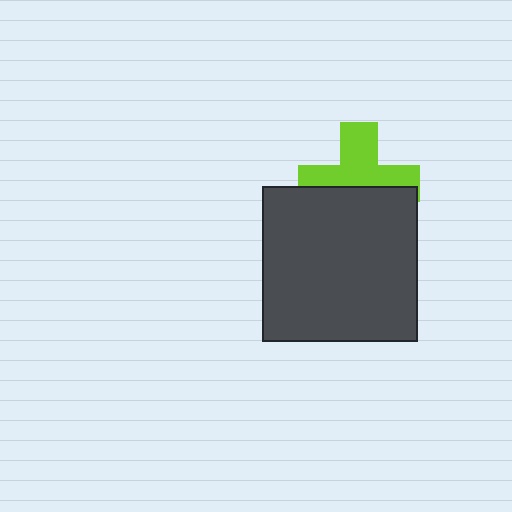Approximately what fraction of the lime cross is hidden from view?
Roughly 46% of the lime cross is hidden behind the dark gray square.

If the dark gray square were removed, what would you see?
You would see the complete lime cross.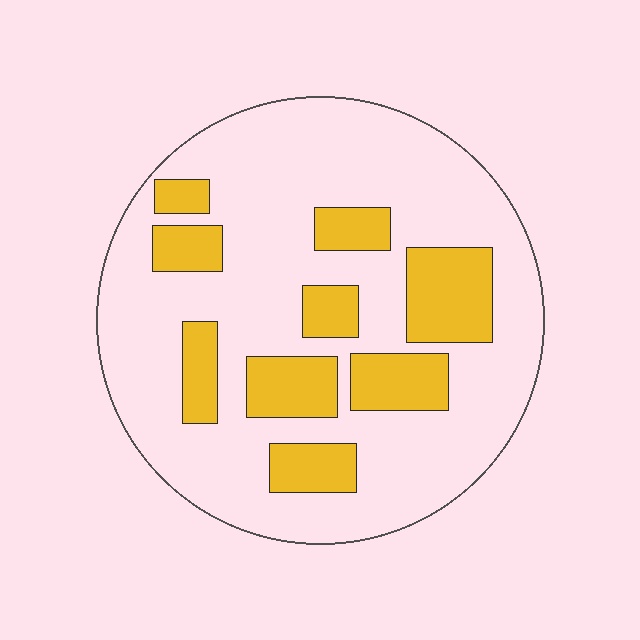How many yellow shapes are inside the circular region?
9.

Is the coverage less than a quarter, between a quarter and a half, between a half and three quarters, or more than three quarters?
Between a quarter and a half.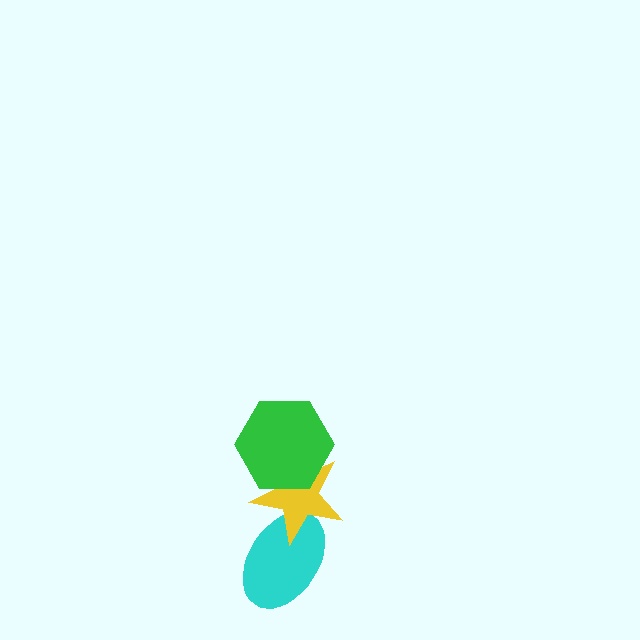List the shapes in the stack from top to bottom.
From top to bottom: the green hexagon, the yellow star, the cyan ellipse.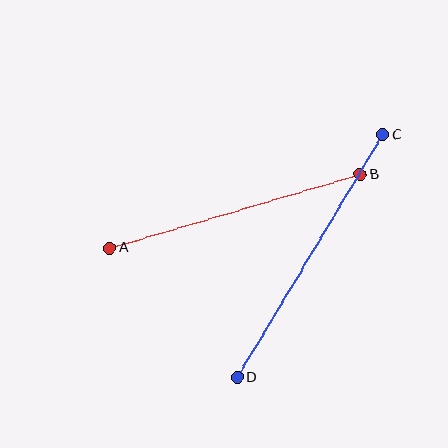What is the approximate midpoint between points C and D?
The midpoint is at approximately (310, 256) pixels.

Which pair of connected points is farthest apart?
Points C and D are farthest apart.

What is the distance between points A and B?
The distance is approximately 261 pixels.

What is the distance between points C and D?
The distance is approximately 283 pixels.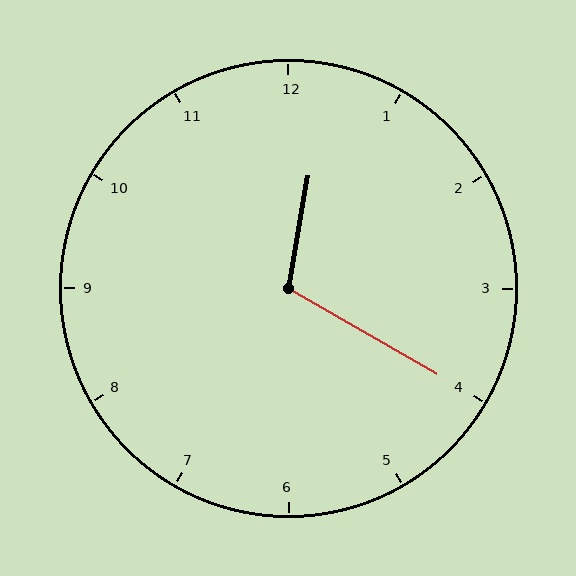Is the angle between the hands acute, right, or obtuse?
It is obtuse.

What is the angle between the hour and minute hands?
Approximately 110 degrees.